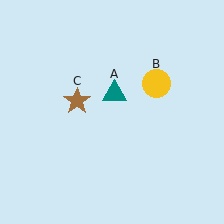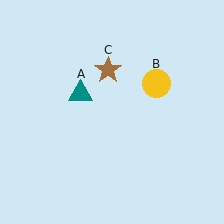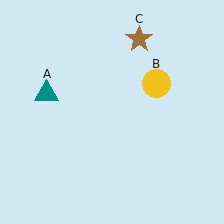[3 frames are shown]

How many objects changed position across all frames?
2 objects changed position: teal triangle (object A), brown star (object C).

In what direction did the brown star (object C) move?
The brown star (object C) moved up and to the right.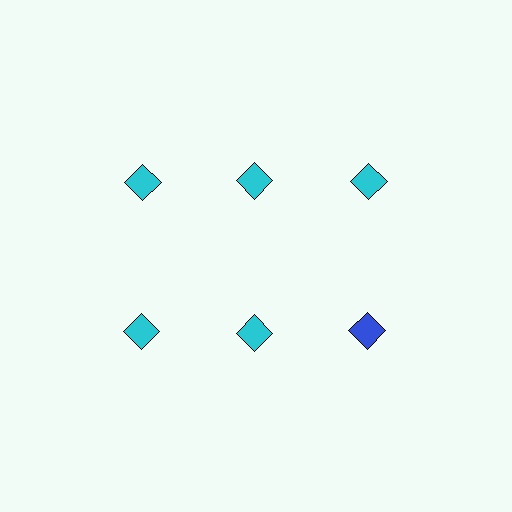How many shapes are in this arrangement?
There are 6 shapes arranged in a grid pattern.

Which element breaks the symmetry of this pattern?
The blue diamond in the second row, center column breaks the symmetry. All other shapes are cyan diamonds.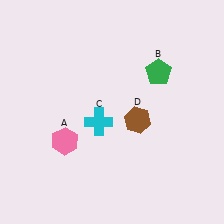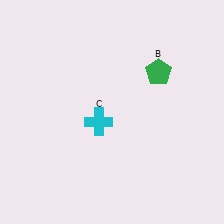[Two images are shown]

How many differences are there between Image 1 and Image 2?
There are 2 differences between the two images.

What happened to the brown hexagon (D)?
The brown hexagon (D) was removed in Image 2. It was in the bottom-right area of Image 1.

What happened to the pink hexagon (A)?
The pink hexagon (A) was removed in Image 2. It was in the bottom-left area of Image 1.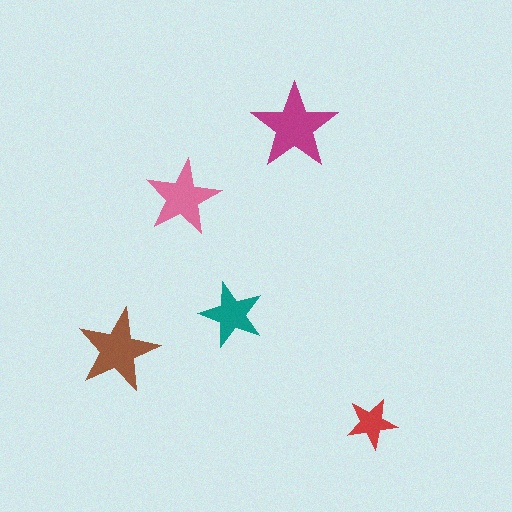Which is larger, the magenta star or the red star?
The magenta one.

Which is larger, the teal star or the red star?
The teal one.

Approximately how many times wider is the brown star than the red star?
About 1.5 times wider.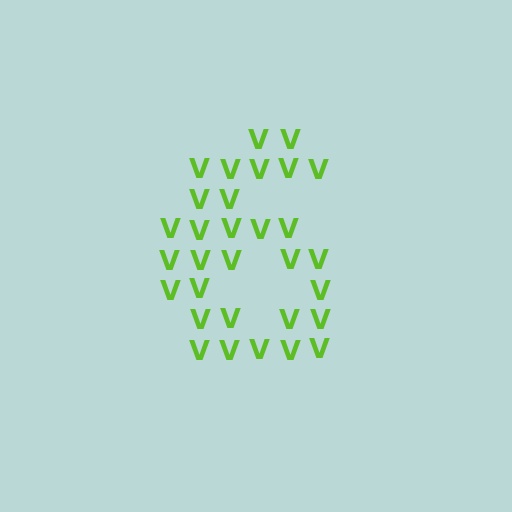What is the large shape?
The large shape is the digit 6.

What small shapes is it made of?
It is made of small letter V's.